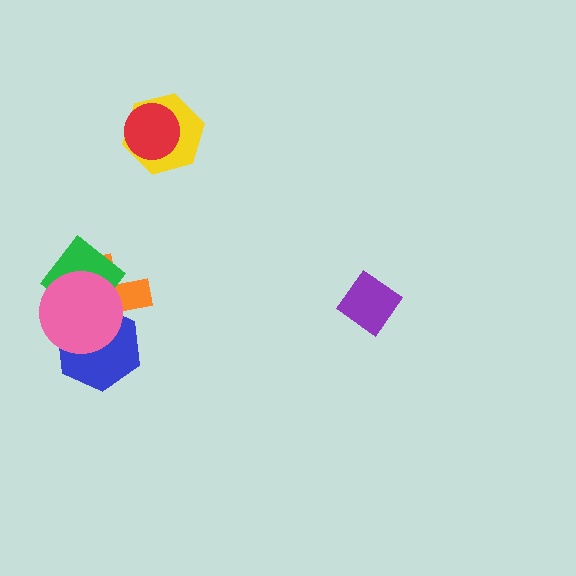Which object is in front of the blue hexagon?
The pink circle is in front of the blue hexagon.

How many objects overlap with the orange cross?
3 objects overlap with the orange cross.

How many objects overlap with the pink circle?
3 objects overlap with the pink circle.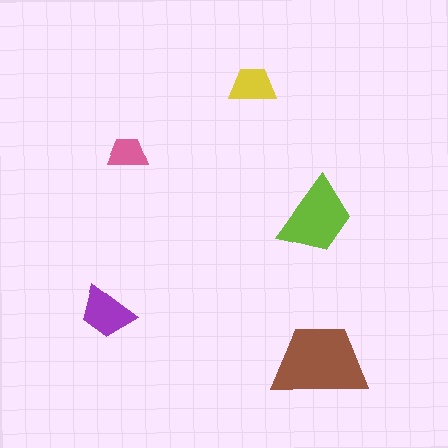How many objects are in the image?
There are 5 objects in the image.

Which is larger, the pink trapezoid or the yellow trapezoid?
The yellow one.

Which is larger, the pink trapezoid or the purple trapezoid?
The purple one.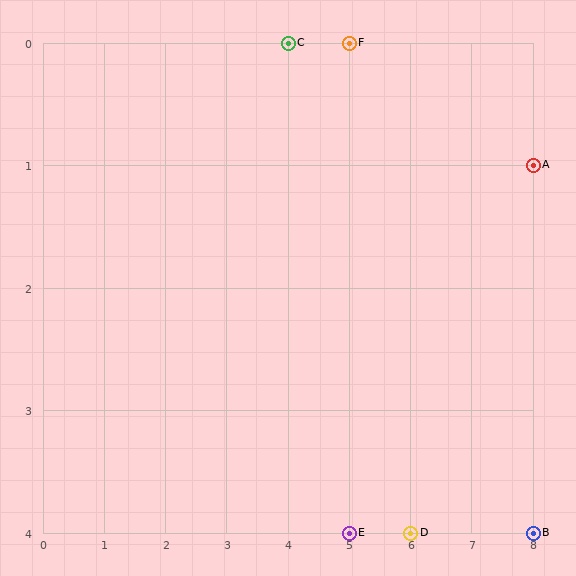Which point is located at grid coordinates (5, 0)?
Point F is at (5, 0).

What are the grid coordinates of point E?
Point E is at grid coordinates (5, 4).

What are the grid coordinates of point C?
Point C is at grid coordinates (4, 0).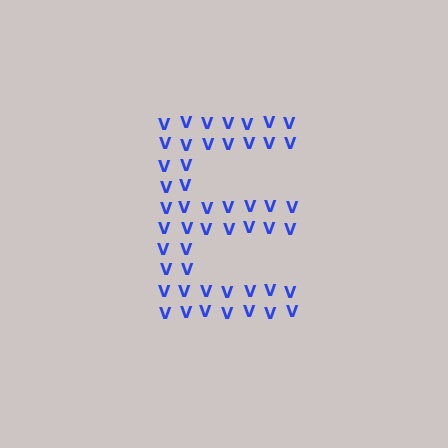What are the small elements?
The small elements are letter V's.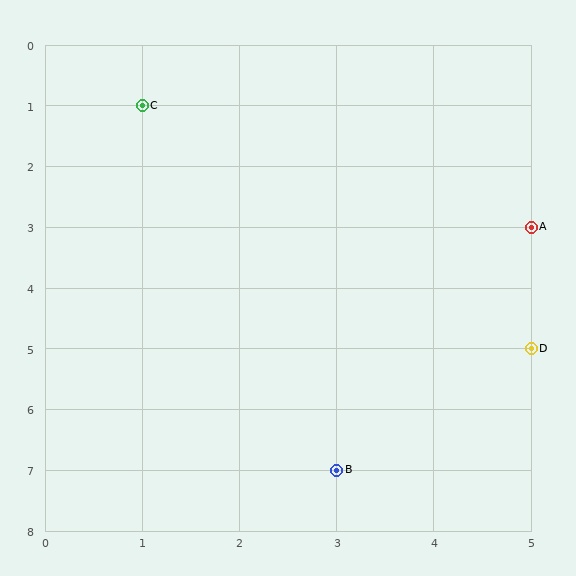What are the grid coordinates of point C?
Point C is at grid coordinates (1, 1).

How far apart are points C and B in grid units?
Points C and B are 2 columns and 6 rows apart (about 6.3 grid units diagonally).